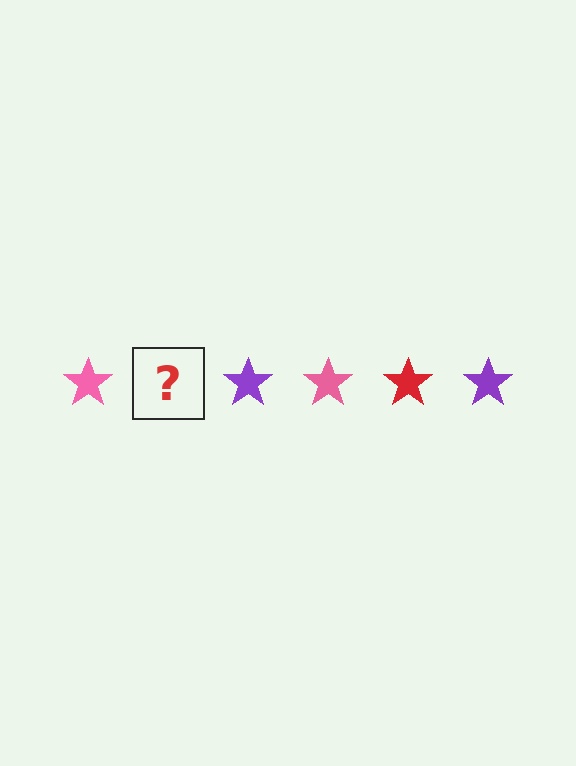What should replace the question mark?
The question mark should be replaced with a red star.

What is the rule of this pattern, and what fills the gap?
The rule is that the pattern cycles through pink, red, purple stars. The gap should be filled with a red star.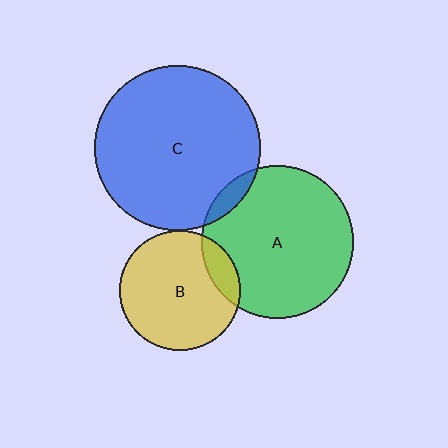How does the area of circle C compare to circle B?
Approximately 1.9 times.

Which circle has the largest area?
Circle C (blue).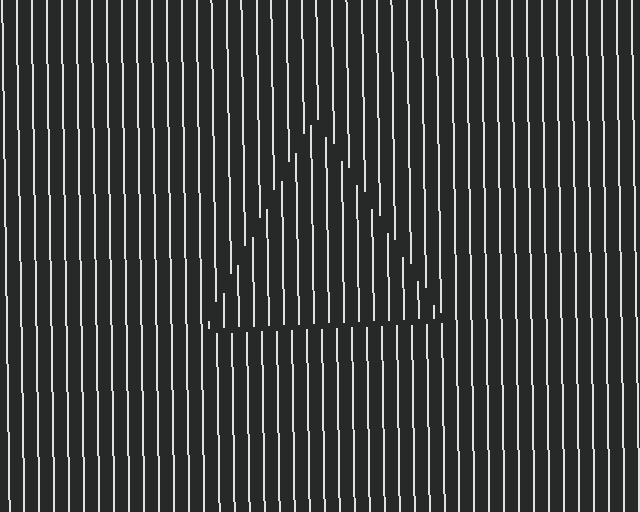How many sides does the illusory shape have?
3 sides — the line-ends trace a triangle.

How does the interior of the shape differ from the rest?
The interior of the shape contains the same grating, shifted by half a period — the contour is defined by the phase discontinuity where line-ends from the inner and outer gratings abut.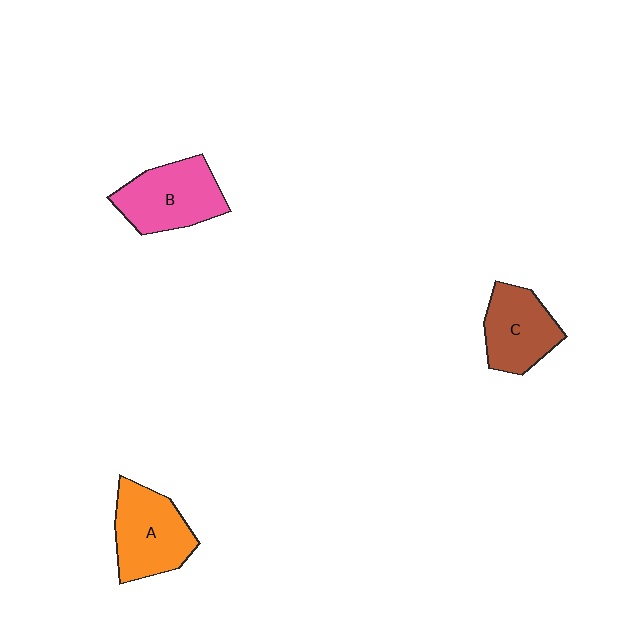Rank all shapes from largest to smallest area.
From largest to smallest: A (orange), B (pink), C (brown).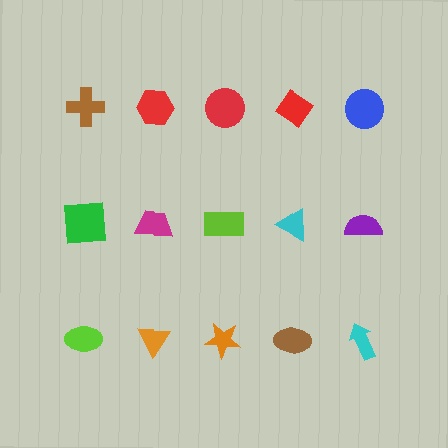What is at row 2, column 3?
A lime rectangle.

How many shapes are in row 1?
5 shapes.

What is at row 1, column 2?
A red hexagon.